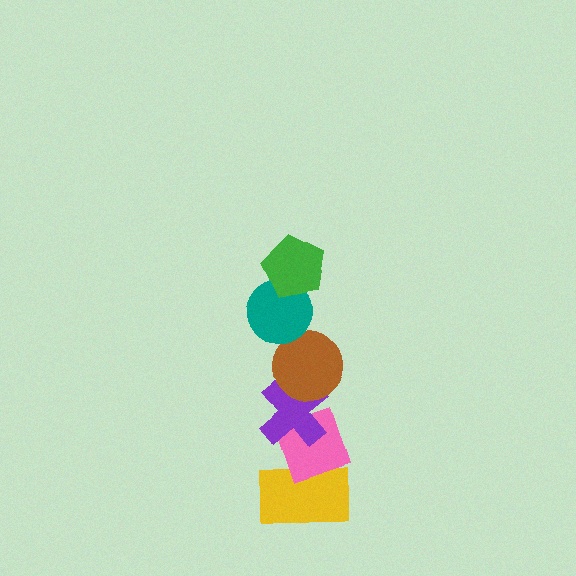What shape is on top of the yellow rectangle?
The pink diamond is on top of the yellow rectangle.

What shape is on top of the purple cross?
The brown circle is on top of the purple cross.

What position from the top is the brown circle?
The brown circle is 3rd from the top.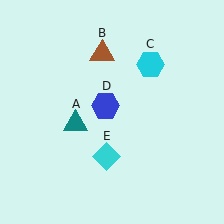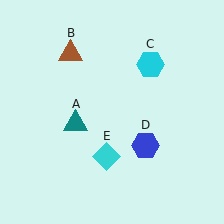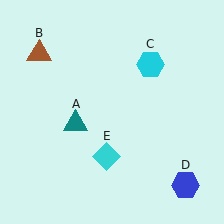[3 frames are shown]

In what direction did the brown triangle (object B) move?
The brown triangle (object B) moved left.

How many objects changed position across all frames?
2 objects changed position: brown triangle (object B), blue hexagon (object D).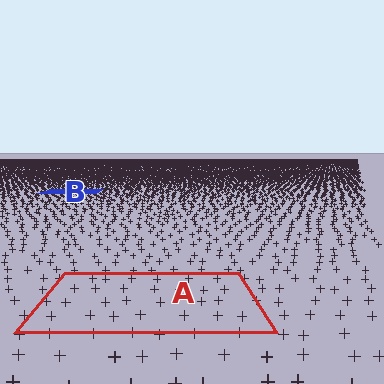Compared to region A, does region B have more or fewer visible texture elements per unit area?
Region B has more texture elements per unit area — they are packed more densely because it is farther away.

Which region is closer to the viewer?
Region A is closer. The texture elements there are larger and more spread out.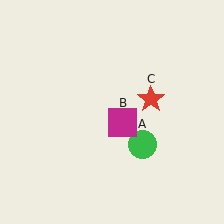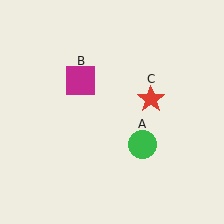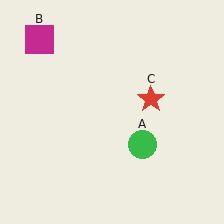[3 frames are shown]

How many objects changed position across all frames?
1 object changed position: magenta square (object B).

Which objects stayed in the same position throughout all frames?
Green circle (object A) and red star (object C) remained stationary.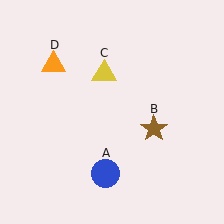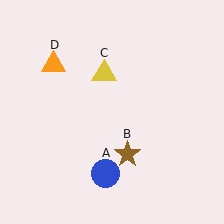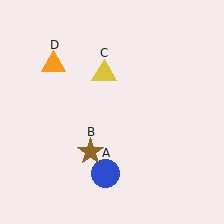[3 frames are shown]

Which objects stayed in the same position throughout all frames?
Blue circle (object A) and yellow triangle (object C) and orange triangle (object D) remained stationary.